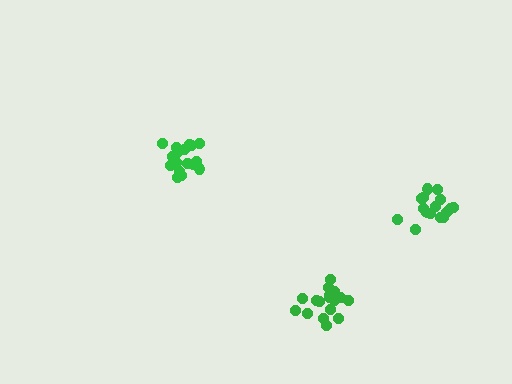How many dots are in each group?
Group 1: 16 dots, Group 2: 18 dots, Group 3: 20 dots (54 total).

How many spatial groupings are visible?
There are 3 spatial groupings.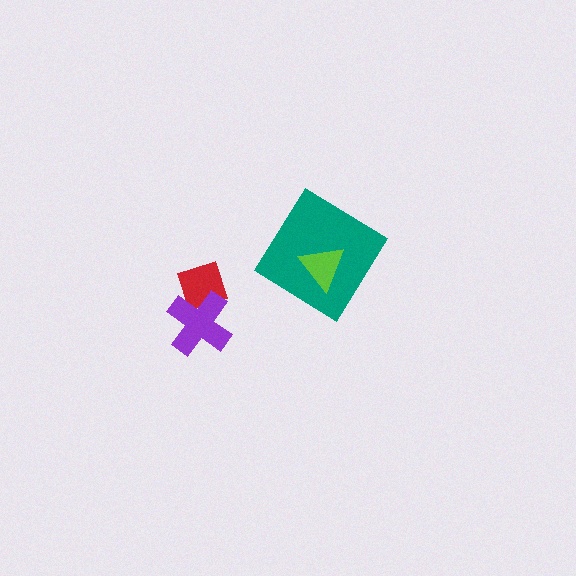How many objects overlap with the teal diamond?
1 object overlaps with the teal diamond.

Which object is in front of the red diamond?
The purple cross is in front of the red diamond.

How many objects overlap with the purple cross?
1 object overlaps with the purple cross.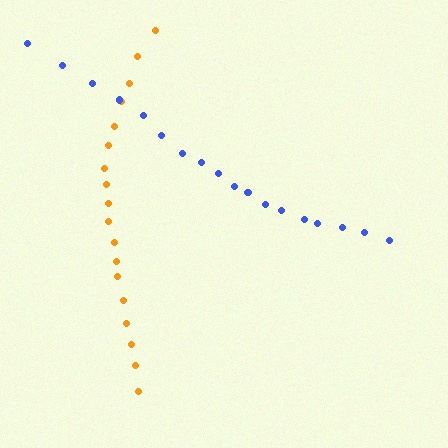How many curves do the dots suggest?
There are 2 distinct paths.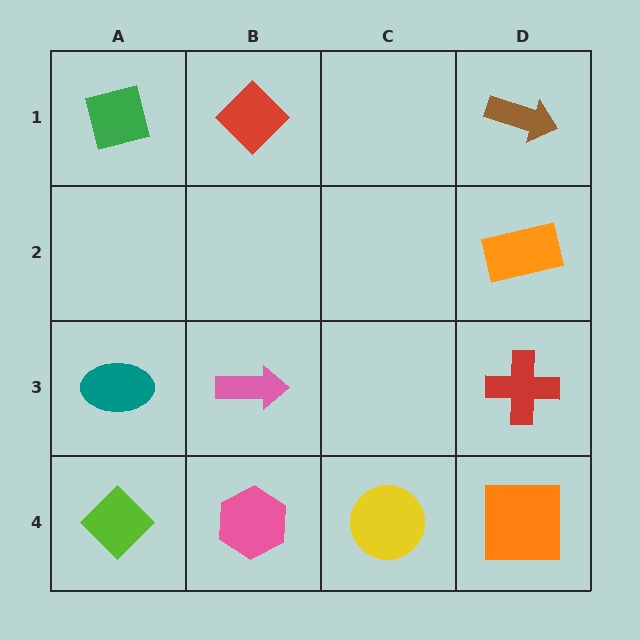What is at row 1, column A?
A green square.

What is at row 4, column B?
A pink hexagon.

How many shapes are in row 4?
4 shapes.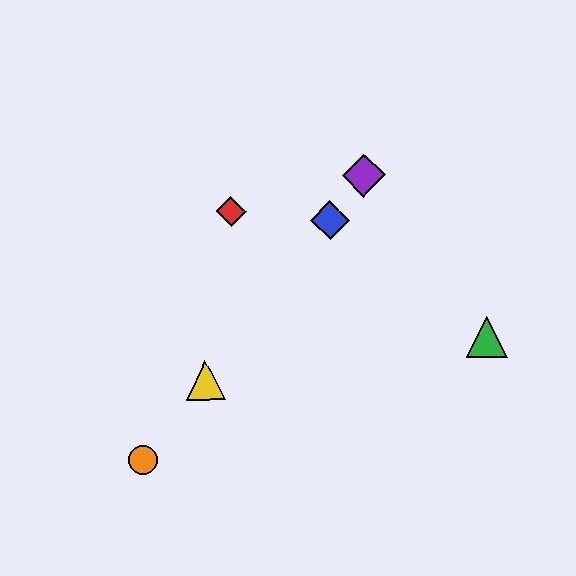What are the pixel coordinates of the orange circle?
The orange circle is at (143, 460).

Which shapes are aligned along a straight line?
The blue diamond, the yellow triangle, the purple diamond, the orange circle are aligned along a straight line.